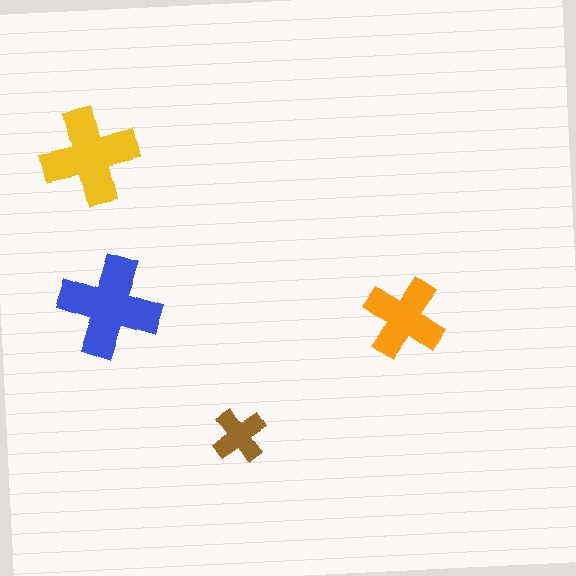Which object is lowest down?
The brown cross is bottommost.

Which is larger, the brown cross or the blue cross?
The blue one.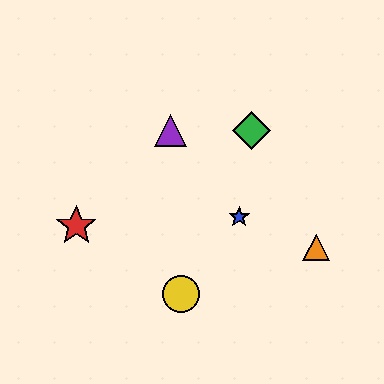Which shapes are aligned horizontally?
The green diamond, the purple triangle are aligned horizontally.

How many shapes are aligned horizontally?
2 shapes (the green diamond, the purple triangle) are aligned horizontally.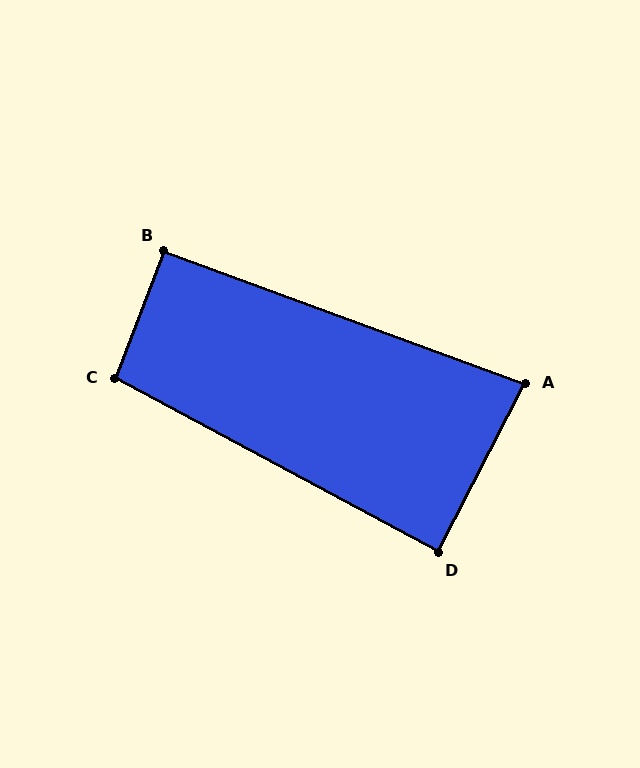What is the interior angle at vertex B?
Approximately 91 degrees (approximately right).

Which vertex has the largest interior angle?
C, at approximately 97 degrees.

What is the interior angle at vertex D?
Approximately 89 degrees (approximately right).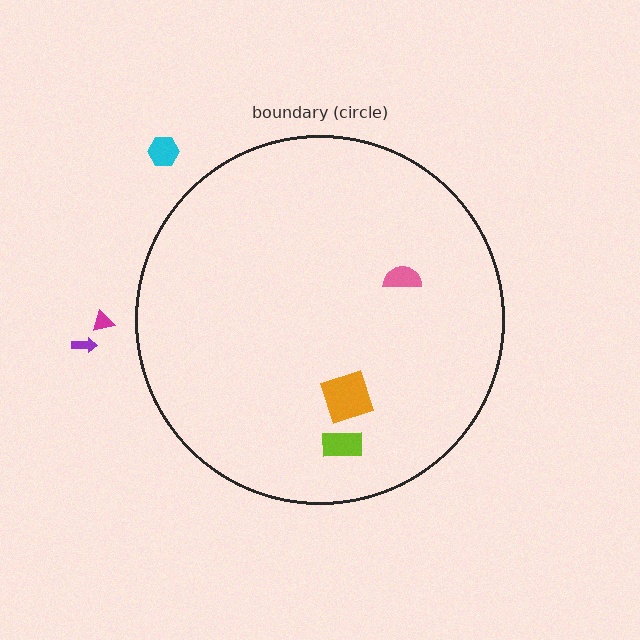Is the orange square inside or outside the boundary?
Inside.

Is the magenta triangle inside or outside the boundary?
Outside.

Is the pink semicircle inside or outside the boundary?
Inside.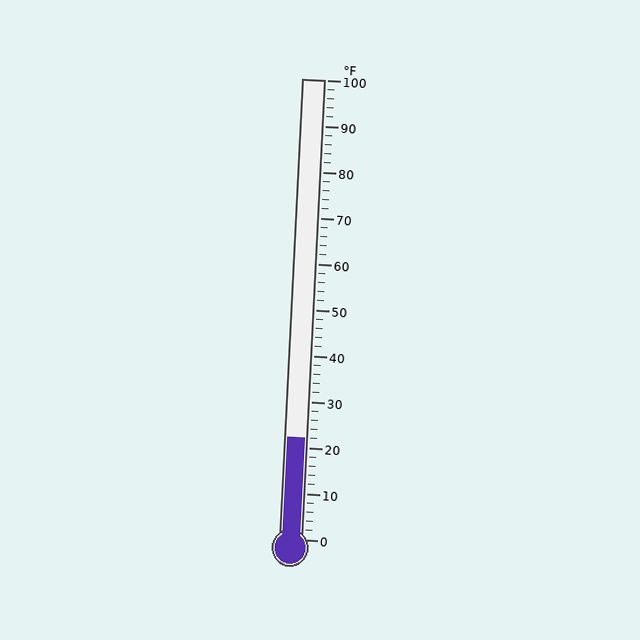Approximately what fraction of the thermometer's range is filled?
The thermometer is filled to approximately 20% of its range.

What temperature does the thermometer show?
The thermometer shows approximately 22°F.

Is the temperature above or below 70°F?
The temperature is below 70°F.